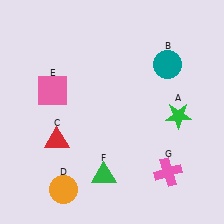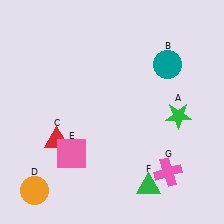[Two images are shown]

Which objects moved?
The objects that moved are: the orange circle (D), the pink square (E), the green triangle (F).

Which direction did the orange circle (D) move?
The orange circle (D) moved left.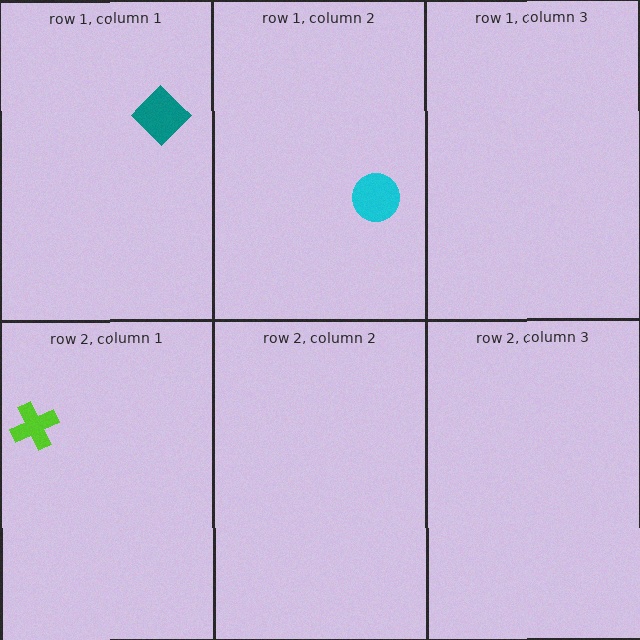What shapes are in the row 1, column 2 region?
The cyan circle.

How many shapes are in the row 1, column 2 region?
1.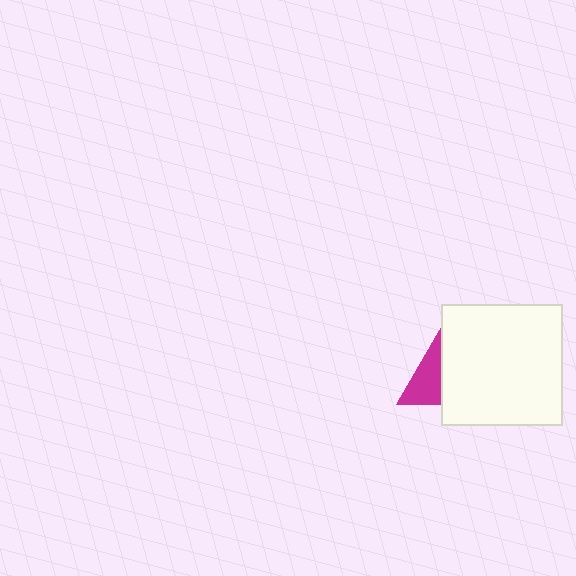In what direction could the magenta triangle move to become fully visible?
The magenta triangle could move left. That would shift it out from behind the white square entirely.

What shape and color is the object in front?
The object in front is a white square.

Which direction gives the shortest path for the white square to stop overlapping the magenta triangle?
Moving right gives the shortest separation.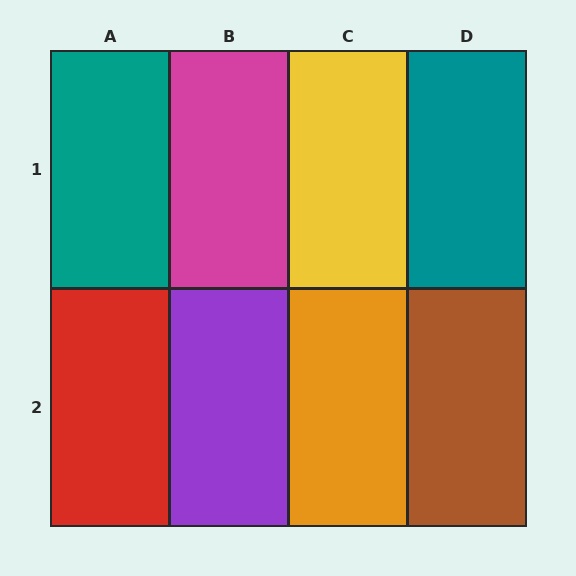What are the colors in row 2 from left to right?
Red, purple, orange, brown.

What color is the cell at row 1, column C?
Yellow.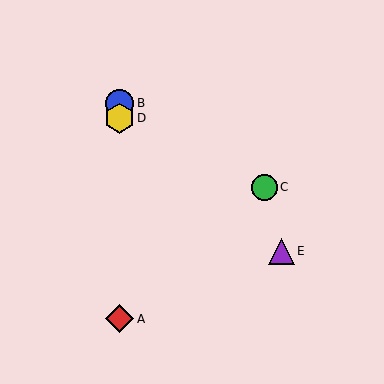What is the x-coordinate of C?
Object C is at x≈264.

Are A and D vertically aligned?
Yes, both are at x≈119.